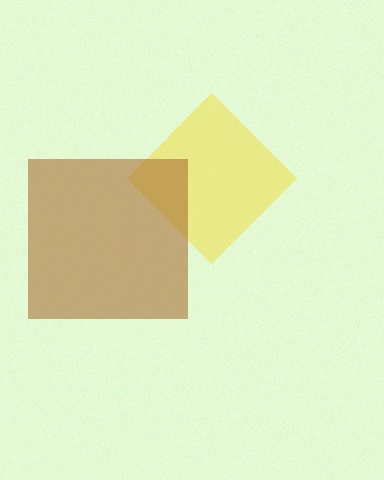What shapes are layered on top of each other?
The layered shapes are: a yellow diamond, a brown square.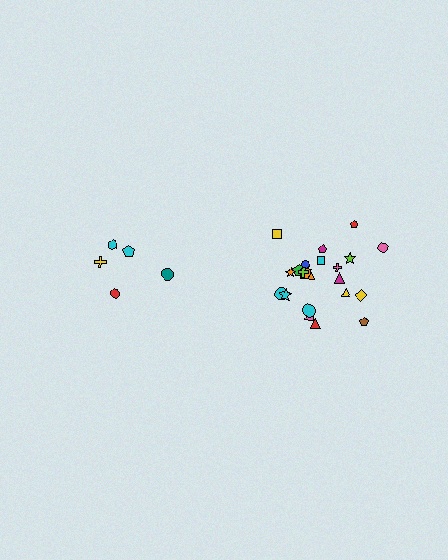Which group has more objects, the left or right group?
The right group.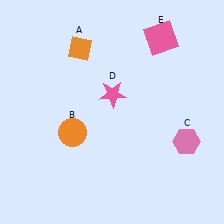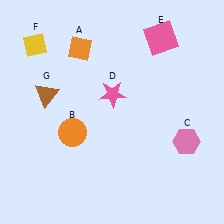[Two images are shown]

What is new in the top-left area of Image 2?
A brown triangle (G) was added in the top-left area of Image 2.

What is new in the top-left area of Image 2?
A yellow diamond (F) was added in the top-left area of Image 2.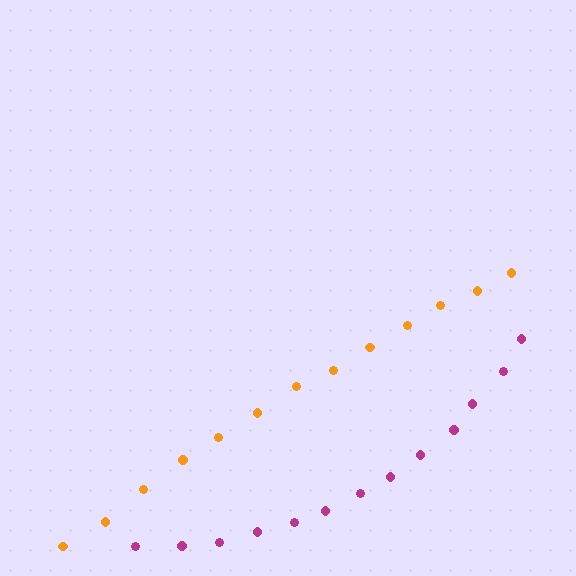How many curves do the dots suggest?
There are 2 distinct paths.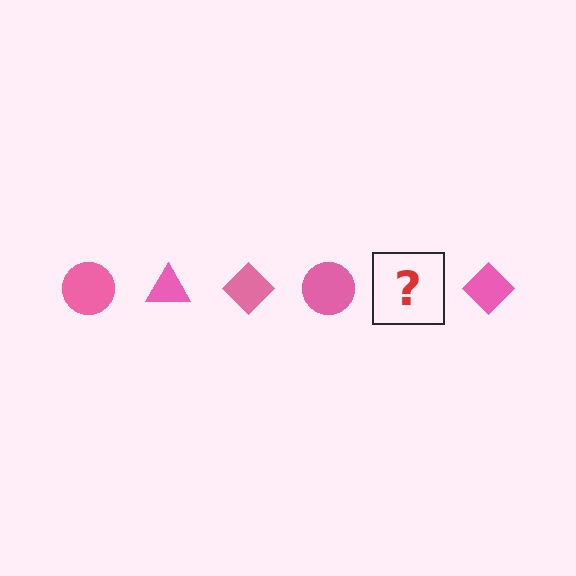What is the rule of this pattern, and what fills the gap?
The rule is that the pattern cycles through circle, triangle, diamond shapes in pink. The gap should be filled with a pink triangle.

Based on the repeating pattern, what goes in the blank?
The blank should be a pink triangle.